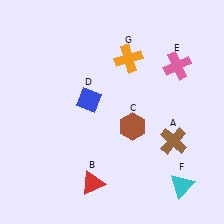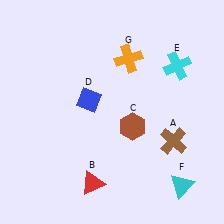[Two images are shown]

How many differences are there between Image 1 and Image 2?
There is 1 difference between the two images.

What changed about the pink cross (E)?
In Image 1, E is pink. In Image 2, it changed to cyan.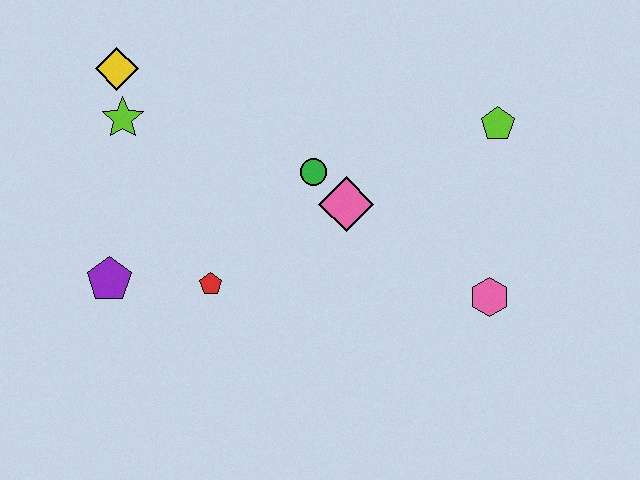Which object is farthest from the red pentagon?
The lime pentagon is farthest from the red pentagon.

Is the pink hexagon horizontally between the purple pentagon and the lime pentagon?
Yes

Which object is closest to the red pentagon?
The purple pentagon is closest to the red pentagon.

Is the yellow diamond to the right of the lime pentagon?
No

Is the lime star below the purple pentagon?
No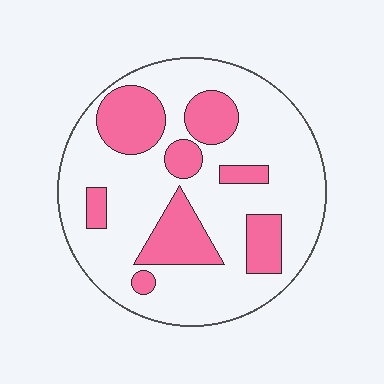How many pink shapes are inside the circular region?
8.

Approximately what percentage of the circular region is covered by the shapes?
Approximately 25%.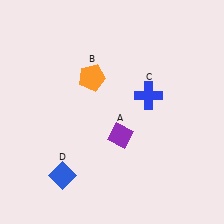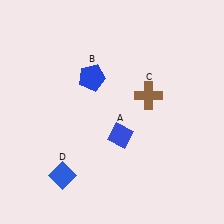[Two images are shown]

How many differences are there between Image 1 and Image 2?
There are 3 differences between the two images.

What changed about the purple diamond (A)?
In Image 1, A is purple. In Image 2, it changed to blue.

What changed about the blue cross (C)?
In Image 1, C is blue. In Image 2, it changed to brown.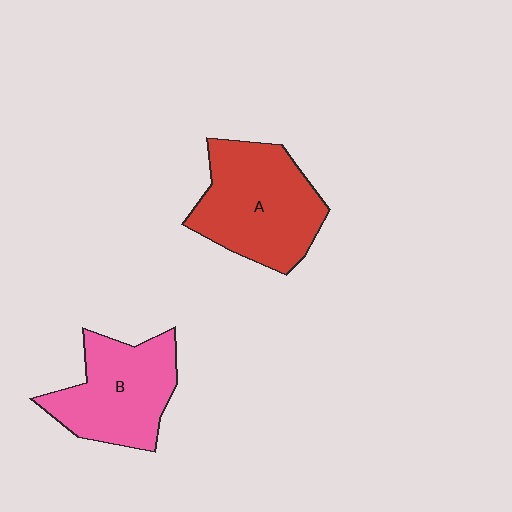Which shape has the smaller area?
Shape B (pink).